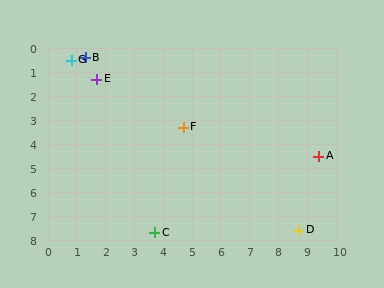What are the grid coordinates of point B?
Point B is at approximately (1.3, 0.4).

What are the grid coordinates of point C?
Point C is at approximately (3.7, 7.7).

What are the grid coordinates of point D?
Point D is at approximately (8.7, 7.6).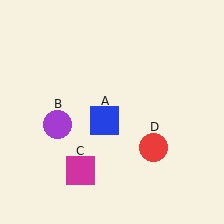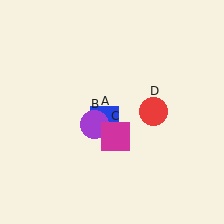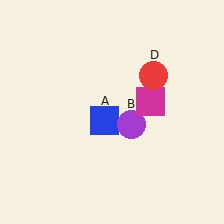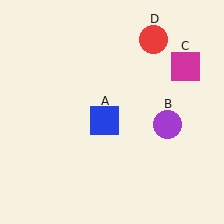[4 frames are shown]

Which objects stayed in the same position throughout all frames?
Blue square (object A) remained stationary.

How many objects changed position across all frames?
3 objects changed position: purple circle (object B), magenta square (object C), red circle (object D).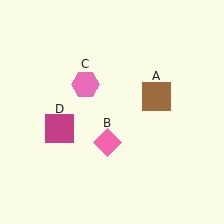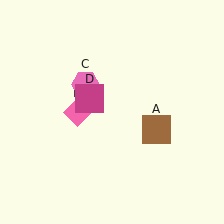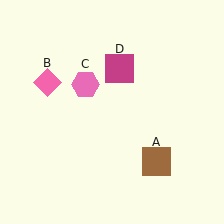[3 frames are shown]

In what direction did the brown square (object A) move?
The brown square (object A) moved down.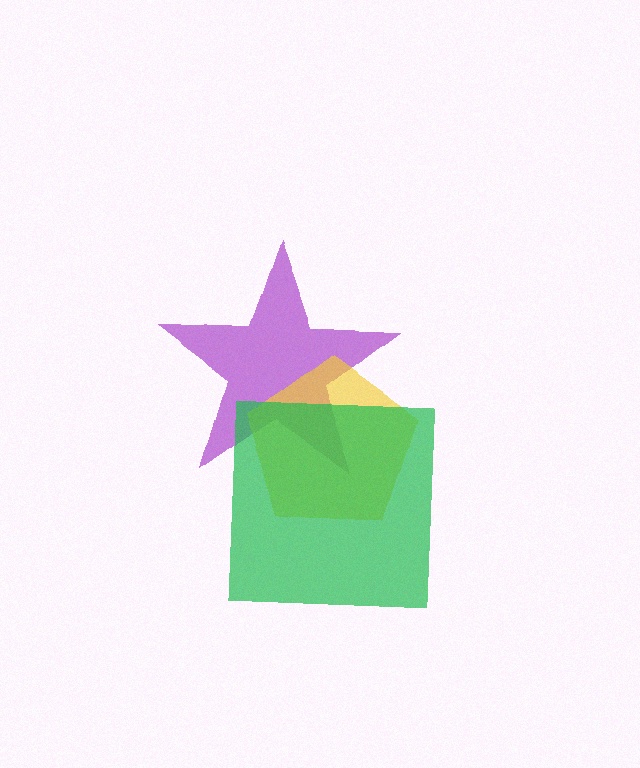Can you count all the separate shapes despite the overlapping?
Yes, there are 3 separate shapes.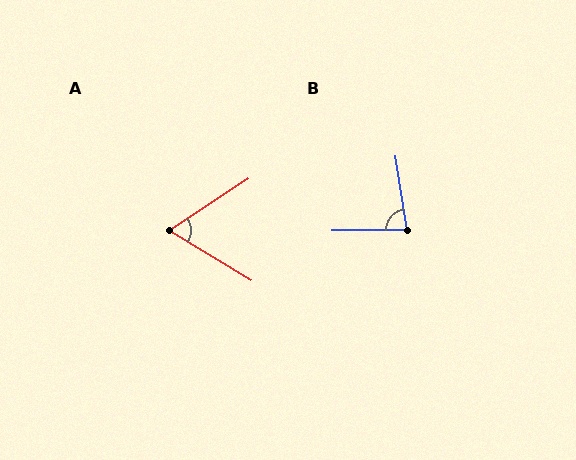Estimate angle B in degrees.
Approximately 82 degrees.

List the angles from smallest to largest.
A (65°), B (82°).